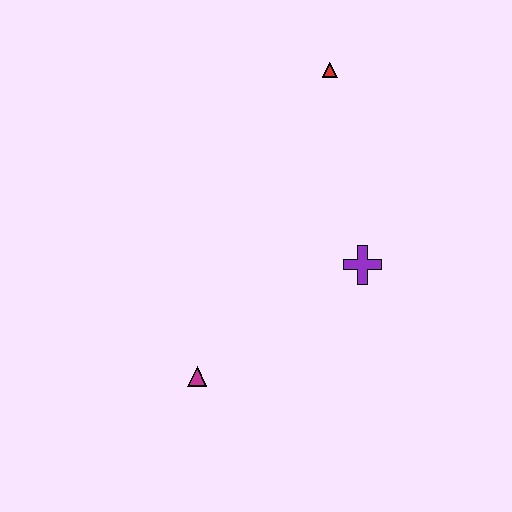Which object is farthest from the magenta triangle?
The red triangle is farthest from the magenta triangle.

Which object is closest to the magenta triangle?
The purple cross is closest to the magenta triangle.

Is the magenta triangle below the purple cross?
Yes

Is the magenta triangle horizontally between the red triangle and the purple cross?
No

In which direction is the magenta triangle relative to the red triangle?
The magenta triangle is below the red triangle.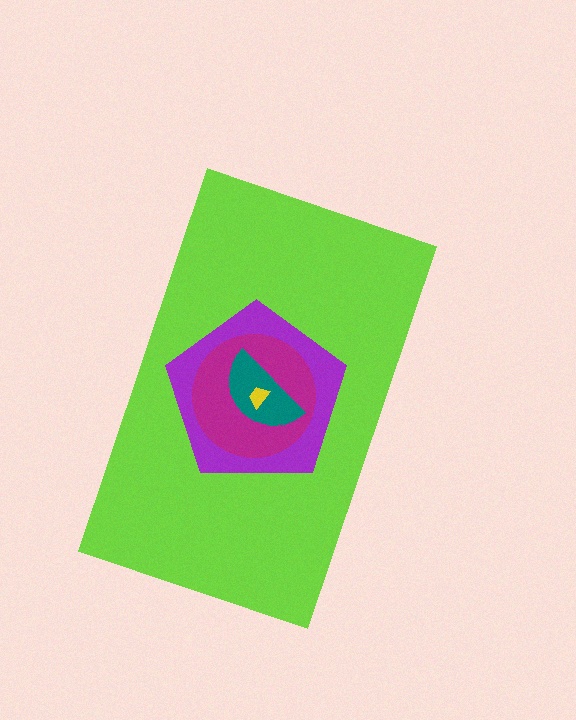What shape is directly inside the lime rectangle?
The purple pentagon.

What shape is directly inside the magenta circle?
The teal semicircle.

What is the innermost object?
The yellow trapezoid.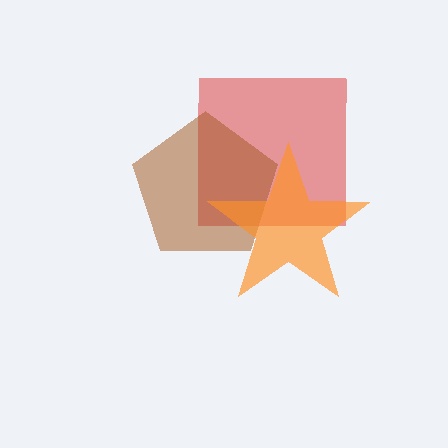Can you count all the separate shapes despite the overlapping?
Yes, there are 3 separate shapes.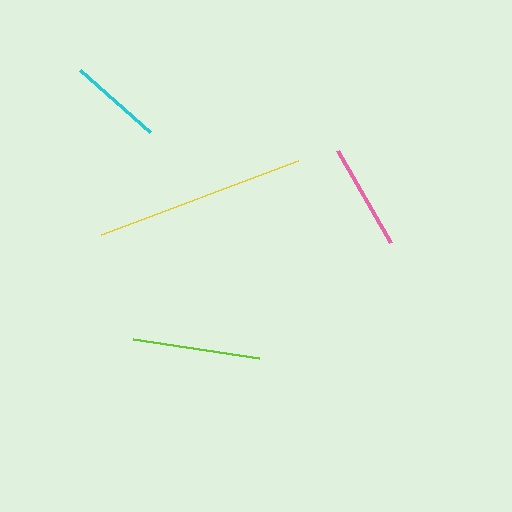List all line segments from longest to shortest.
From longest to shortest: yellow, lime, pink, cyan.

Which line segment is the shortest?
The cyan line is the shortest at approximately 93 pixels.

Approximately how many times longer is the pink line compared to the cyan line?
The pink line is approximately 1.1 times the length of the cyan line.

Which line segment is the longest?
The yellow line is the longest at approximately 210 pixels.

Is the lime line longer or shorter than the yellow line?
The yellow line is longer than the lime line.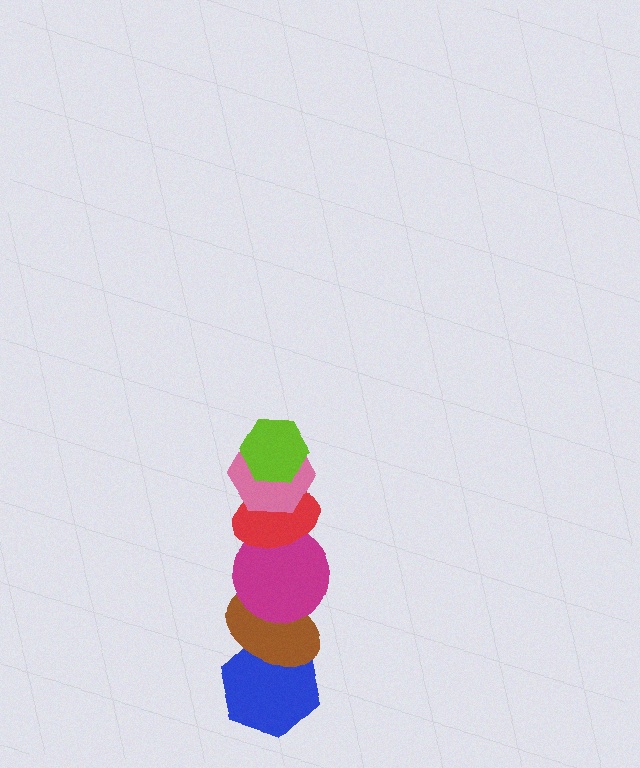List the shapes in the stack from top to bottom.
From top to bottom: the lime hexagon, the pink hexagon, the red ellipse, the magenta circle, the brown ellipse, the blue hexagon.